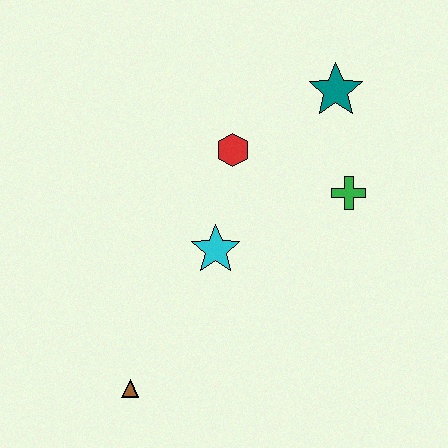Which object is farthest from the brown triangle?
The teal star is farthest from the brown triangle.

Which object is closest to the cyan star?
The red hexagon is closest to the cyan star.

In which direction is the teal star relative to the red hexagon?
The teal star is to the right of the red hexagon.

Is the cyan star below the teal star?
Yes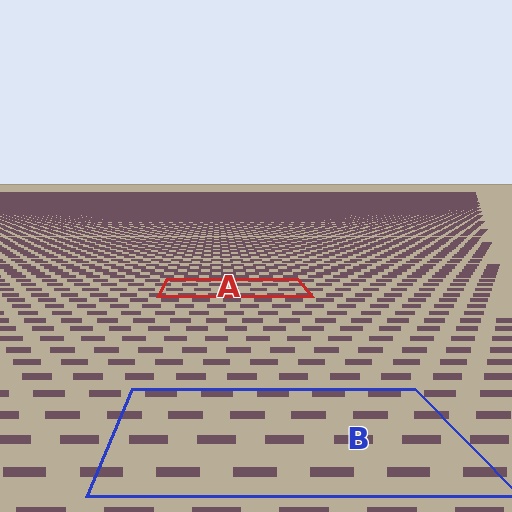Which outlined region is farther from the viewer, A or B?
Region A is farther from the viewer — the texture elements inside it appear smaller and more densely packed.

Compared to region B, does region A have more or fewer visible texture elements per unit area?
Region A has more texture elements per unit area — they are packed more densely because it is farther away.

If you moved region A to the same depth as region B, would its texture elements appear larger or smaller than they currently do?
They would appear larger. At a closer depth, the same texture elements are projected at a bigger on-screen size.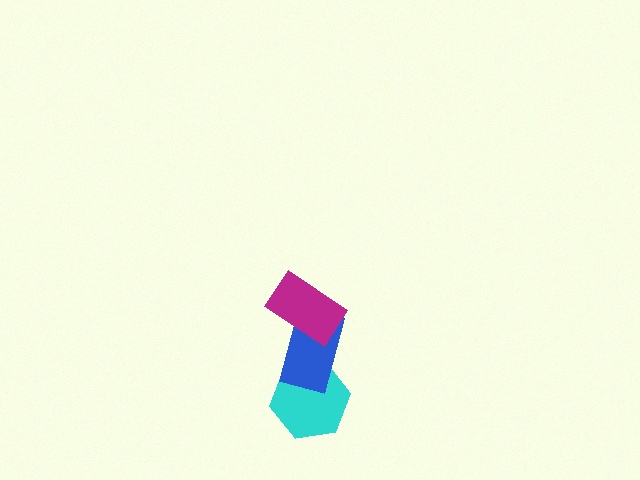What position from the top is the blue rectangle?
The blue rectangle is 2nd from the top.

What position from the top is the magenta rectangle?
The magenta rectangle is 1st from the top.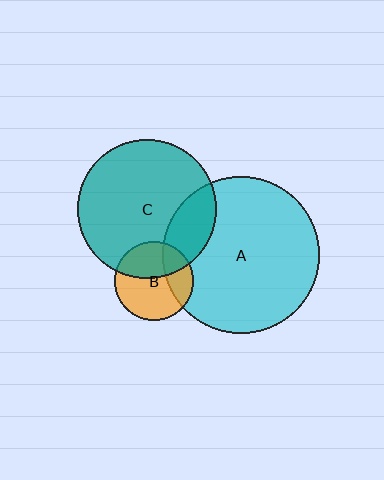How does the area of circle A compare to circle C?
Approximately 1.3 times.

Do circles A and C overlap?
Yes.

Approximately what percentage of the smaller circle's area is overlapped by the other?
Approximately 20%.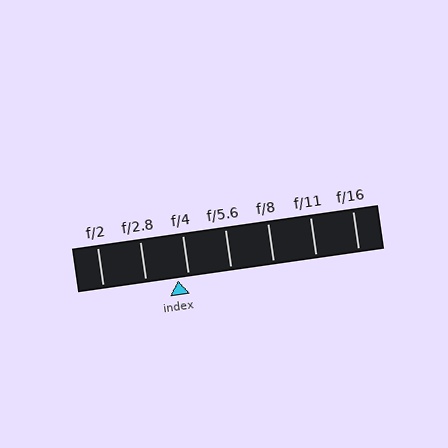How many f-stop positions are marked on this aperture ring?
There are 7 f-stop positions marked.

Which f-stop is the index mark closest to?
The index mark is closest to f/4.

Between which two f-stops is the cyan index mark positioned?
The index mark is between f/2.8 and f/4.